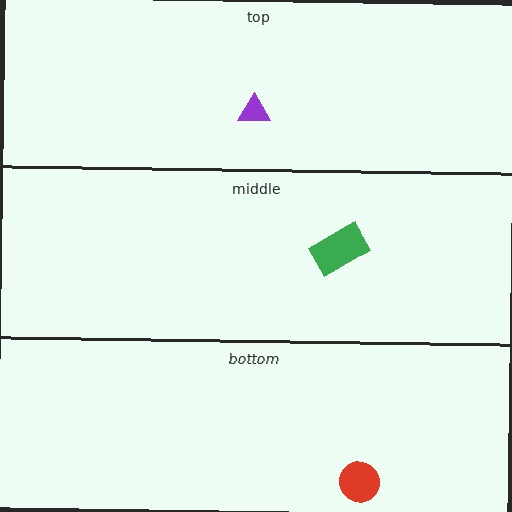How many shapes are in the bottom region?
1.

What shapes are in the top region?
The purple triangle.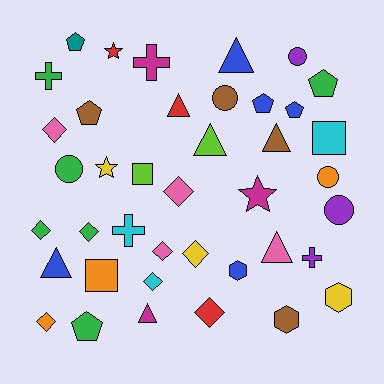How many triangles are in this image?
There are 7 triangles.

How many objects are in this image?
There are 40 objects.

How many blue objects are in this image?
There are 5 blue objects.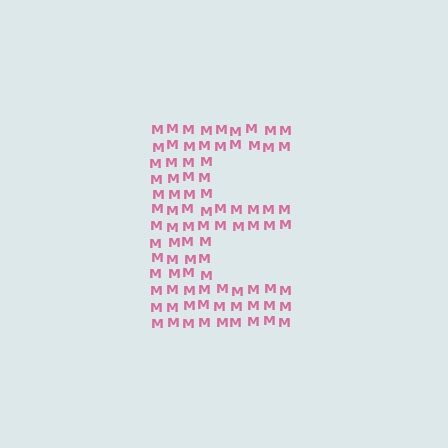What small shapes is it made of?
It is made of small letter M's.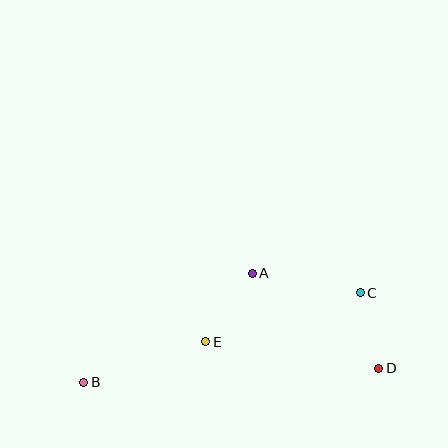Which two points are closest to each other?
Points C and D are closest to each other.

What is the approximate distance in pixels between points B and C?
The distance between B and C is approximately 291 pixels.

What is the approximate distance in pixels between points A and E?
The distance between A and E is approximately 83 pixels.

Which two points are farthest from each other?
Points B and D are farthest from each other.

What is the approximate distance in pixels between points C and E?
The distance between C and E is approximately 162 pixels.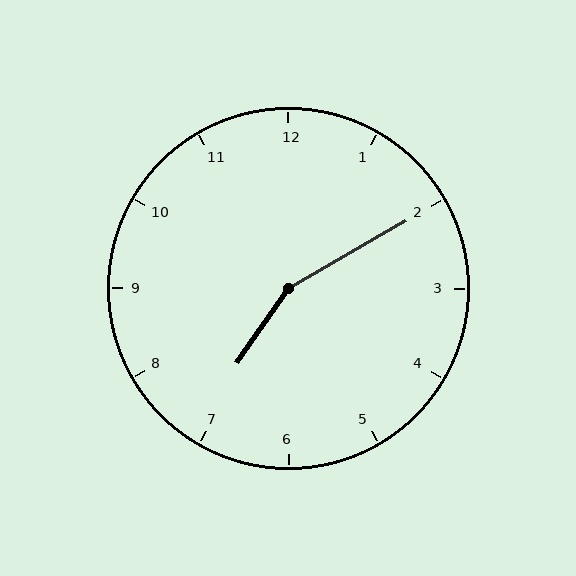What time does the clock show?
7:10.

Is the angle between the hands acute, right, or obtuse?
It is obtuse.